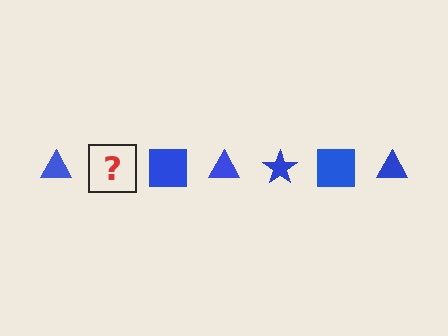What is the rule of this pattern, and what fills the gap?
The rule is that the pattern cycles through triangle, star, square shapes in blue. The gap should be filled with a blue star.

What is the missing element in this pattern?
The missing element is a blue star.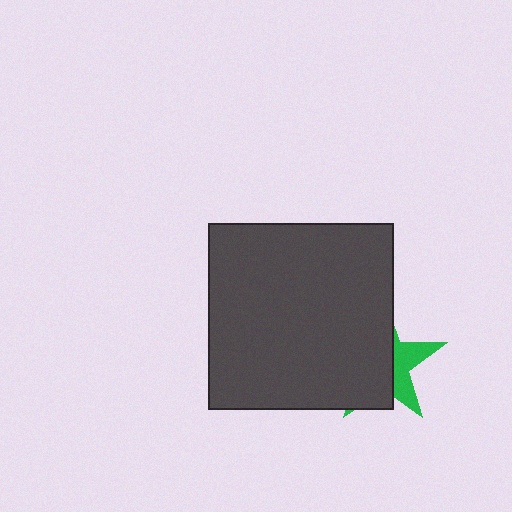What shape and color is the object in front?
The object in front is a dark gray square.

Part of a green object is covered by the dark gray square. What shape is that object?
It is a star.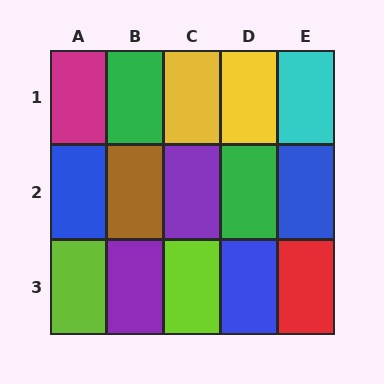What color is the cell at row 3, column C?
Lime.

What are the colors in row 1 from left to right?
Magenta, green, yellow, yellow, cyan.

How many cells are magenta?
1 cell is magenta.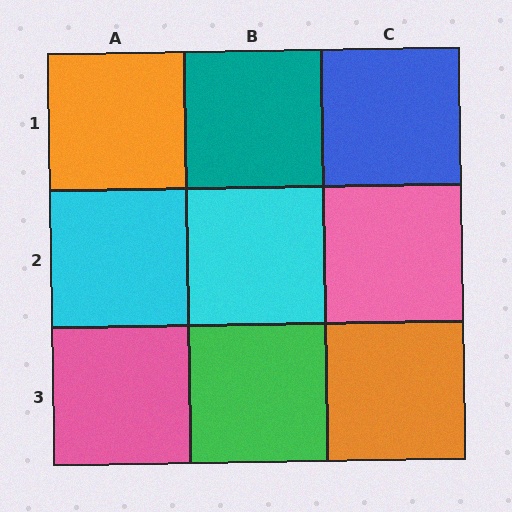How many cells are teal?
1 cell is teal.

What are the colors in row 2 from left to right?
Cyan, cyan, pink.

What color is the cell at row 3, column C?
Orange.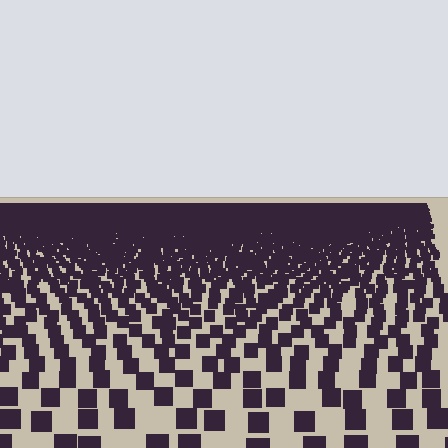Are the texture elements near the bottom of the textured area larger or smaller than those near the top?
Larger. Near the bottom, elements are closer to the viewer and appear at a bigger on-screen size.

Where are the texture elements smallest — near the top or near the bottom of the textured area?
Near the top.